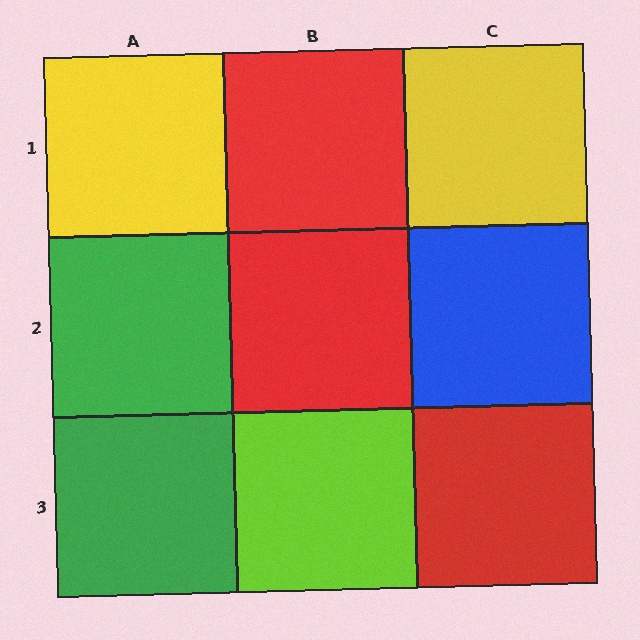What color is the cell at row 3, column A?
Green.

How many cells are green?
2 cells are green.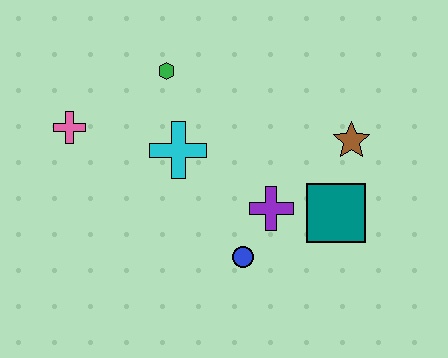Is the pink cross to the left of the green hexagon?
Yes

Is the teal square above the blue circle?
Yes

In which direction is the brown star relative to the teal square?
The brown star is above the teal square.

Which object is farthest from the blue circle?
The pink cross is farthest from the blue circle.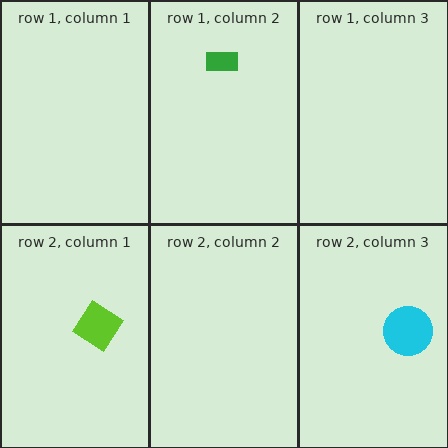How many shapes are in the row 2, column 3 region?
1.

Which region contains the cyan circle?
The row 2, column 3 region.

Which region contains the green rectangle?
The row 1, column 2 region.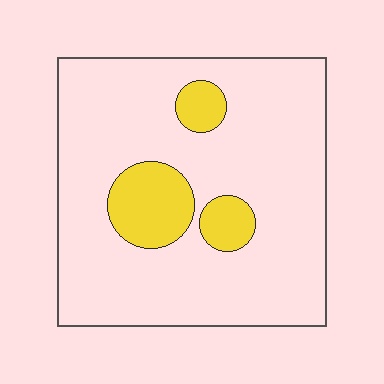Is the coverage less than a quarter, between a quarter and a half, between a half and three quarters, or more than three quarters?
Less than a quarter.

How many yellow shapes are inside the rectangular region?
3.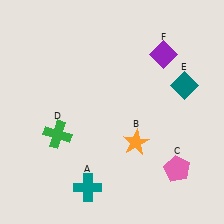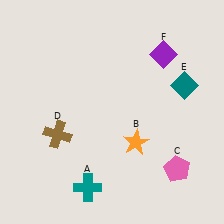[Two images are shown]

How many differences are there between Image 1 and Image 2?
There is 1 difference between the two images.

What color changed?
The cross (D) changed from green in Image 1 to brown in Image 2.